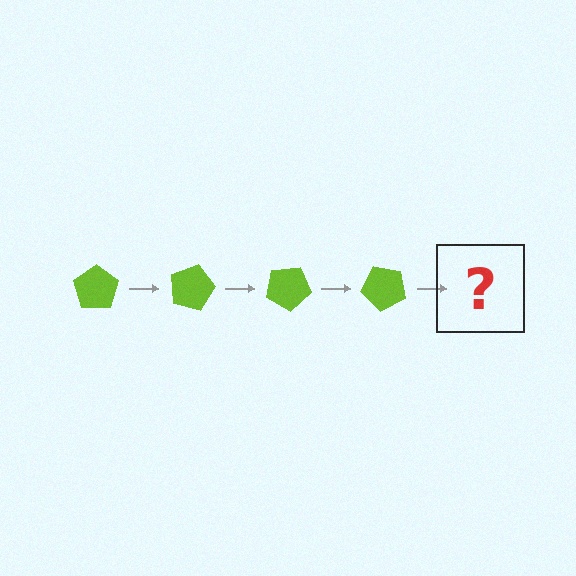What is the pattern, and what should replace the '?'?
The pattern is that the pentagon rotates 15 degrees each step. The '?' should be a lime pentagon rotated 60 degrees.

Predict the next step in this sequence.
The next step is a lime pentagon rotated 60 degrees.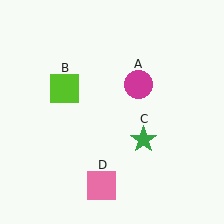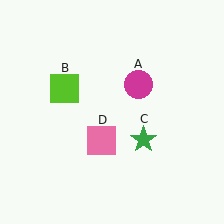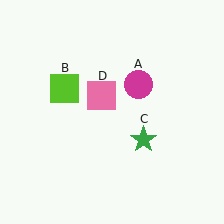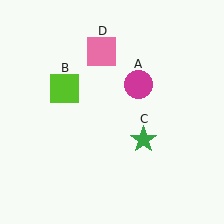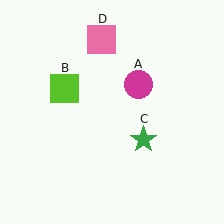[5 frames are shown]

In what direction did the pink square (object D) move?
The pink square (object D) moved up.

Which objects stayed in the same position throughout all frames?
Magenta circle (object A) and lime square (object B) and green star (object C) remained stationary.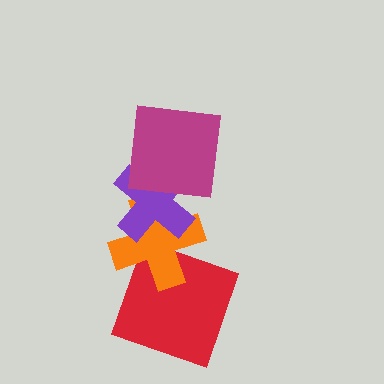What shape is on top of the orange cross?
The purple cross is on top of the orange cross.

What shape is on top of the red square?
The orange cross is on top of the red square.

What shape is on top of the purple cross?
The magenta square is on top of the purple cross.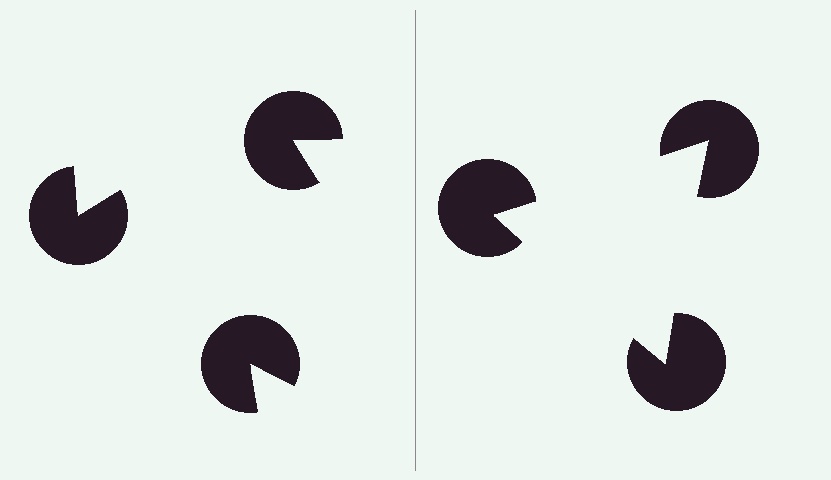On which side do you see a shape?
An illusory triangle appears on the right side. On the left side the wedge cuts are rotated, so no coherent shape forms.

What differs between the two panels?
The pac-man discs are positioned identically on both sides; only the wedge orientations differ. On the right they align to a triangle; on the left they are misaligned.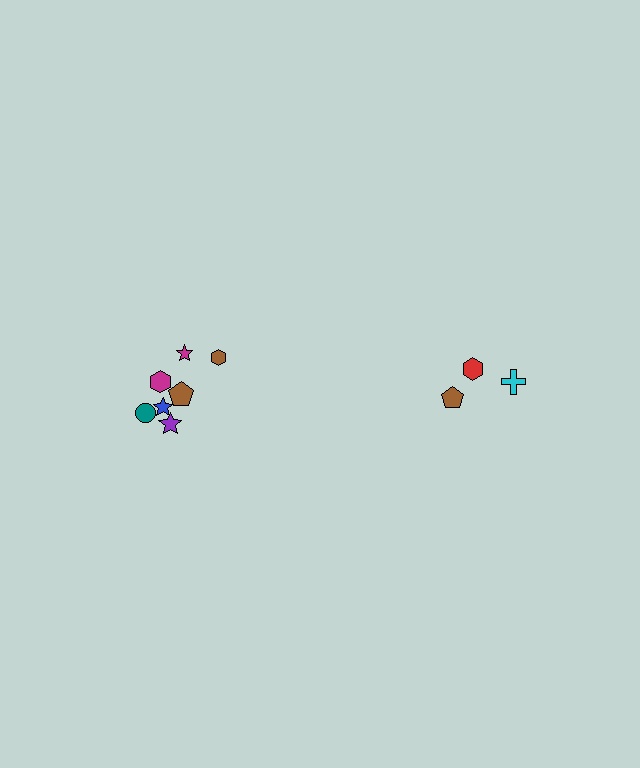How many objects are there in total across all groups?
There are 10 objects.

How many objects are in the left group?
There are 7 objects.